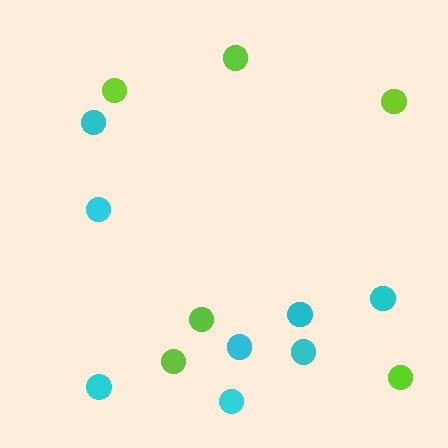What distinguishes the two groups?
There are 2 groups: one group of cyan circles (8) and one group of lime circles (6).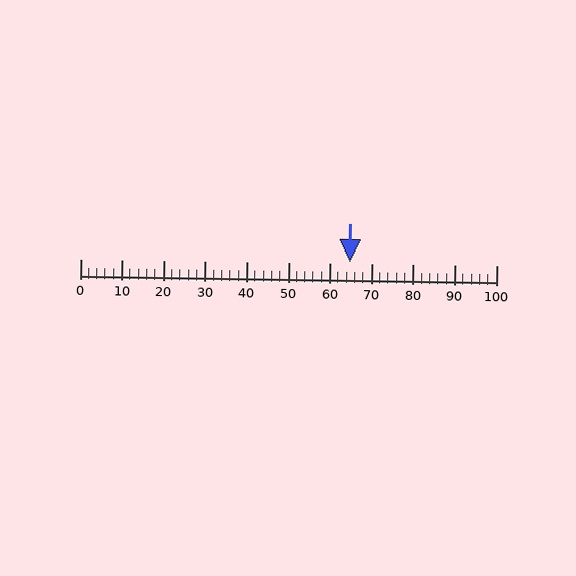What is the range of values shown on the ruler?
The ruler shows values from 0 to 100.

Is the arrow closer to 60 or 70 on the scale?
The arrow is closer to 60.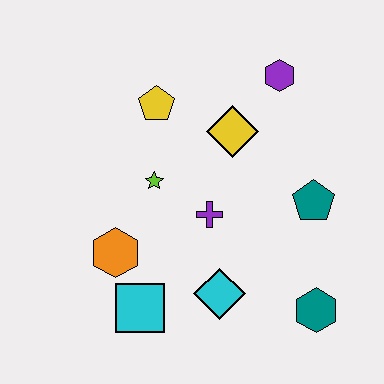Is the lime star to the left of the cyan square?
No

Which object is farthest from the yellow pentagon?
The teal hexagon is farthest from the yellow pentagon.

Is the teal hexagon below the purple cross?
Yes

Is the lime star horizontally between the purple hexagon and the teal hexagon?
No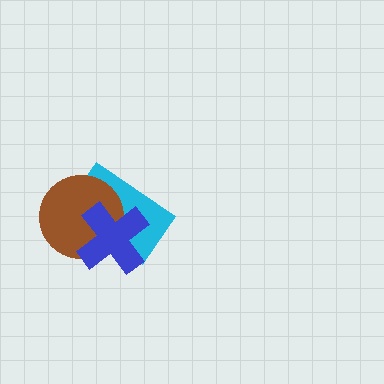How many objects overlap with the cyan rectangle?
2 objects overlap with the cyan rectangle.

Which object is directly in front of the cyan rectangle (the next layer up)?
The brown circle is directly in front of the cyan rectangle.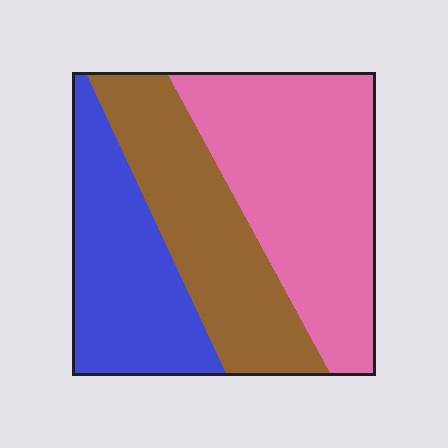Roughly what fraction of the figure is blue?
Blue covers roughly 30% of the figure.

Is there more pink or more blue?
Pink.